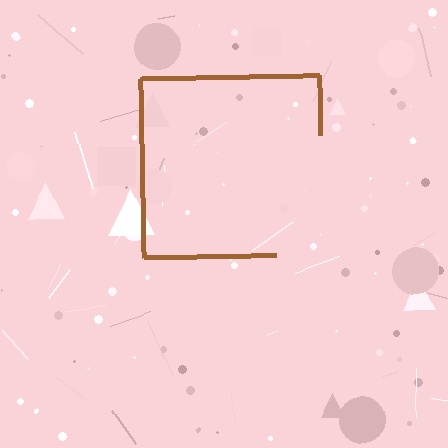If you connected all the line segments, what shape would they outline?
They would outline a square.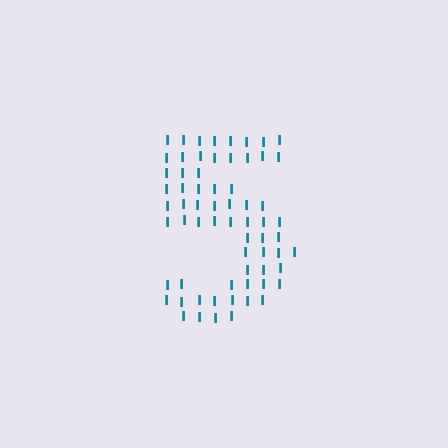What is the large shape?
The large shape is the digit 5.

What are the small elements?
The small elements are letter I's.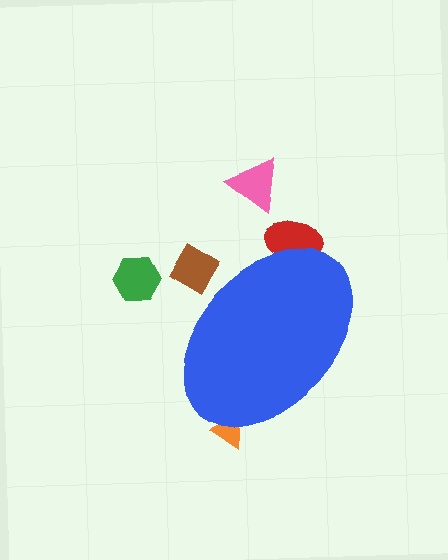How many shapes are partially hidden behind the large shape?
3 shapes are partially hidden.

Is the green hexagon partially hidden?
No, the green hexagon is fully visible.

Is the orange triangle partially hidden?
Yes, the orange triangle is partially hidden behind the blue ellipse.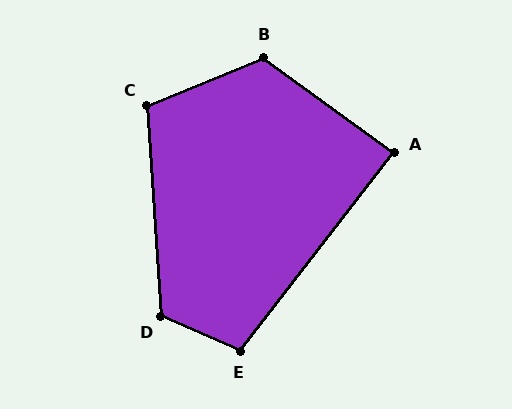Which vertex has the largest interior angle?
B, at approximately 121 degrees.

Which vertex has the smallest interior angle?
A, at approximately 88 degrees.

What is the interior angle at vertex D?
Approximately 117 degrees (obtuse).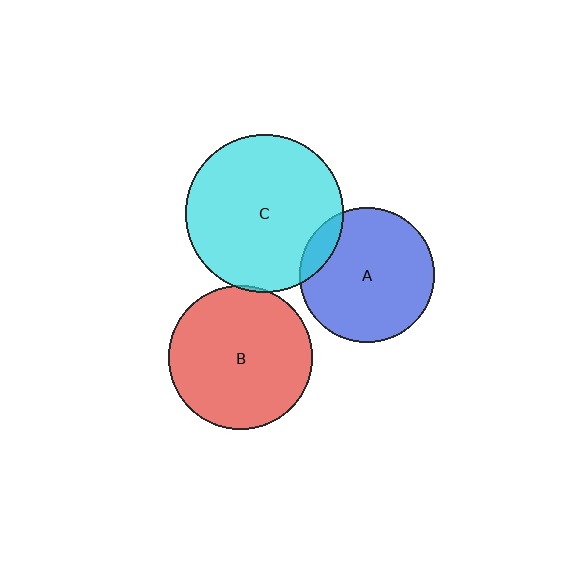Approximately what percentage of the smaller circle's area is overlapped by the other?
Approximately 10%.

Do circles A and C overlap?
Yes.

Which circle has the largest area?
Circle C (cyan).